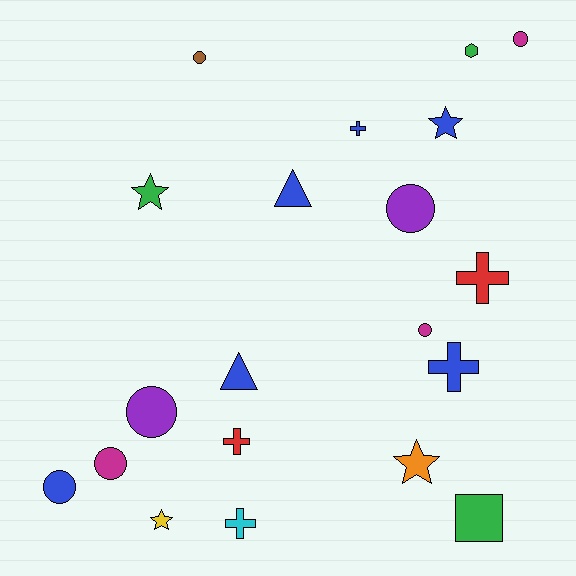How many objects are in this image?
There are 20 objects.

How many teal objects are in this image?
There are no teal objects.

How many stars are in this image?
There are 4 stars.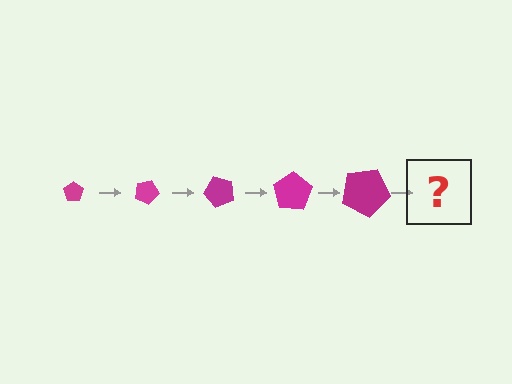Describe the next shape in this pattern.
It should be a pentagon, larger than the previous one and rotated 125 degrees from the start.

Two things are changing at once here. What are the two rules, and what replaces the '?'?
The two rules are that the pentagon grows larger each step and it rotates 25 degrees each step. The '?' should be a pentagon, larger than the previous one and rotated 125 degrees from the start.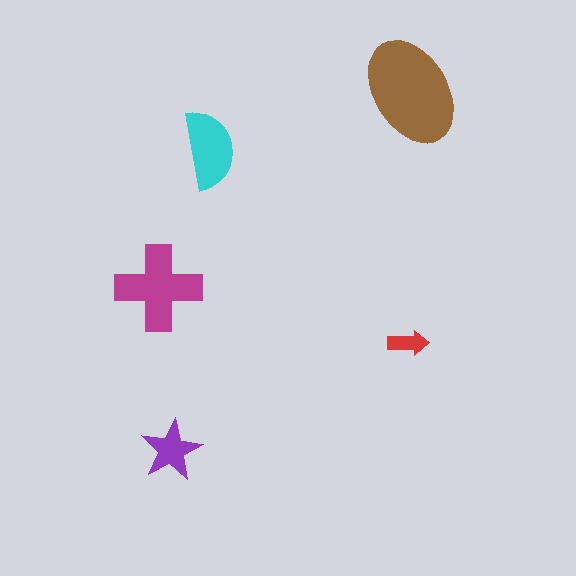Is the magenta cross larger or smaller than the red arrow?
Larger.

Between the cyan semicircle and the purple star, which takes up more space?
The cyan semicircle.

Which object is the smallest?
The red arrow.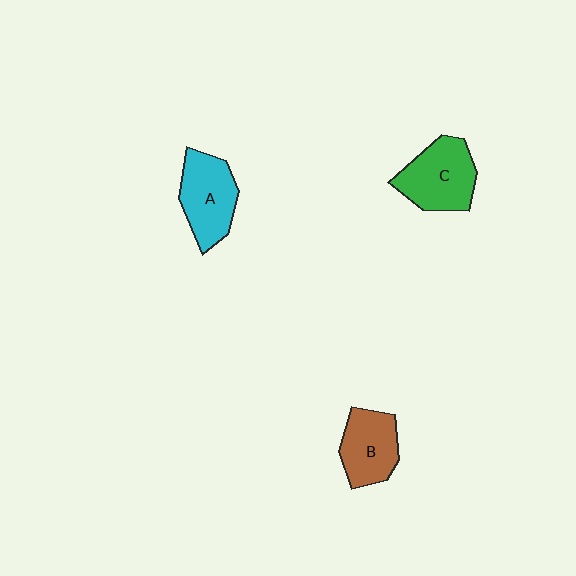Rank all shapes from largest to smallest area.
From largest to smallest: C (green), A (cyan), B (brown).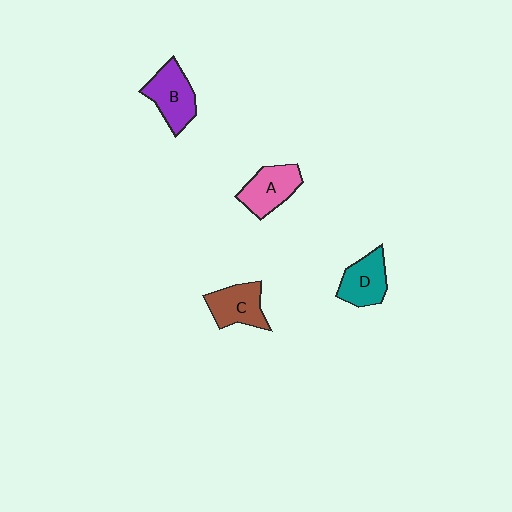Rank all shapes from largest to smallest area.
From largest to smallest: B (purple), A (pink), C (brown), D (teal).